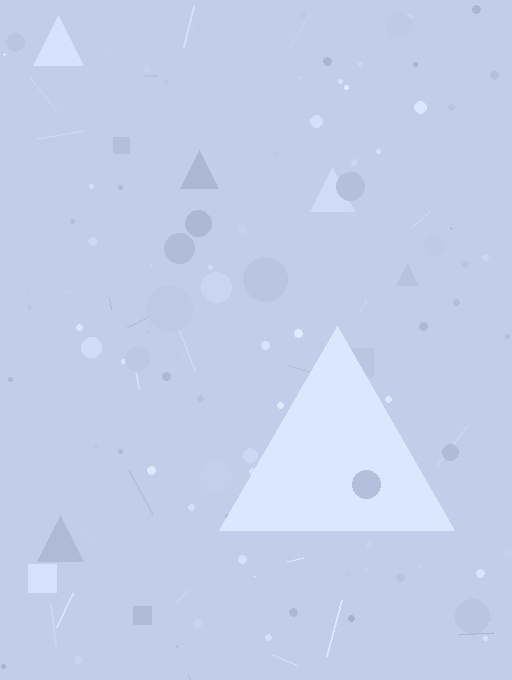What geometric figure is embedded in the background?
A triangle is embedded in the background.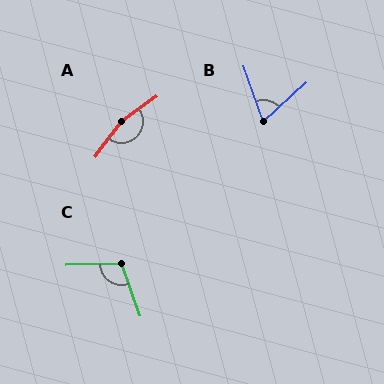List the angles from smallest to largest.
B (67°), C (108°), A (162°).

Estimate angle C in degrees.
Approximately 108 degrees.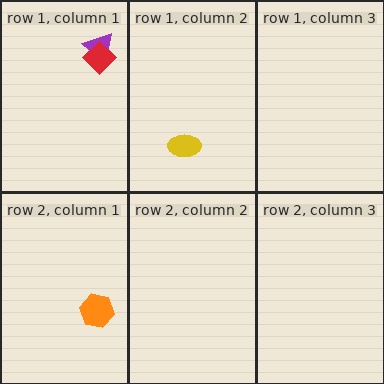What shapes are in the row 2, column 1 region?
The orange hexagon.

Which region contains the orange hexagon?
The row 2, column 1 region.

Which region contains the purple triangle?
The row 1, column 1 region.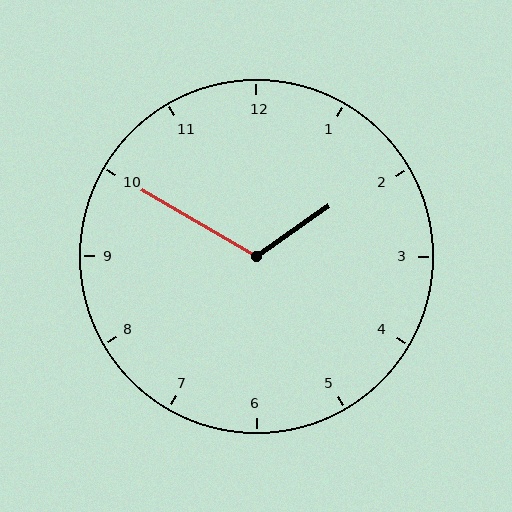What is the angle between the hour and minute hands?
Approximately 115 degrees.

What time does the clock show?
1:50.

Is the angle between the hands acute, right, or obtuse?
It is obtuse.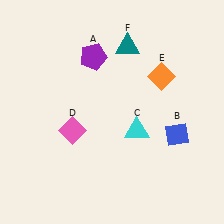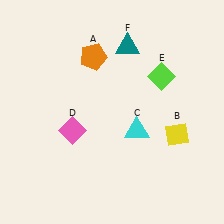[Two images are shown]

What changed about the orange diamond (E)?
In Image 1, E is orange. In Image 2, it changed to lime.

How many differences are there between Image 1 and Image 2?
There are 3 differences between the two images.